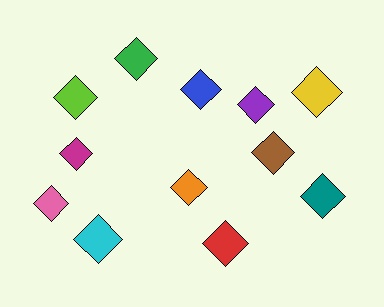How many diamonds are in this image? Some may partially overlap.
There are 12 diamonds.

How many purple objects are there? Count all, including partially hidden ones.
There is 1 purple object.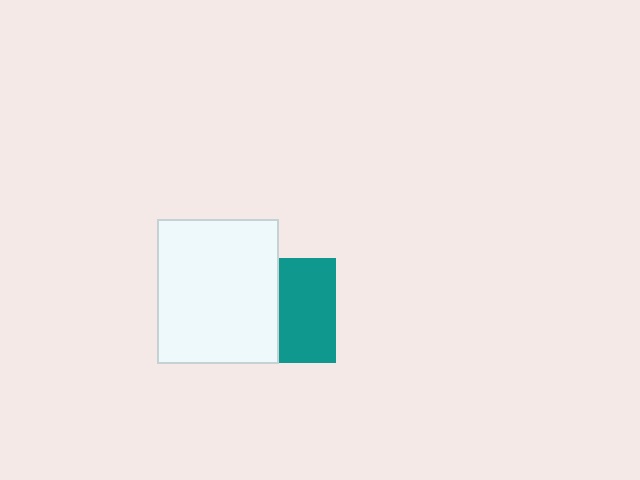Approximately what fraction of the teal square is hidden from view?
Roughly 46% of the teal square is hidden behind the white rectangle.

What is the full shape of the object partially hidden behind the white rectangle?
The partially hidden object is a teal square.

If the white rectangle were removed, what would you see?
You would see the complete teal square.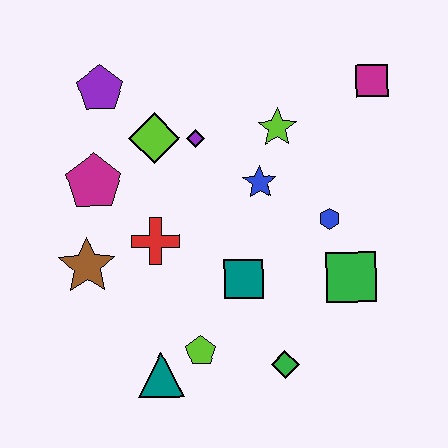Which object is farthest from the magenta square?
The teal triangle is farthest from the magenta square.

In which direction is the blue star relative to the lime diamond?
The blue star is to the right of the lime diamond.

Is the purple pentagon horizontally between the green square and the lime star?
No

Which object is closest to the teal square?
The lime pentagon is closest to the teal square.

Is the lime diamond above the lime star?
No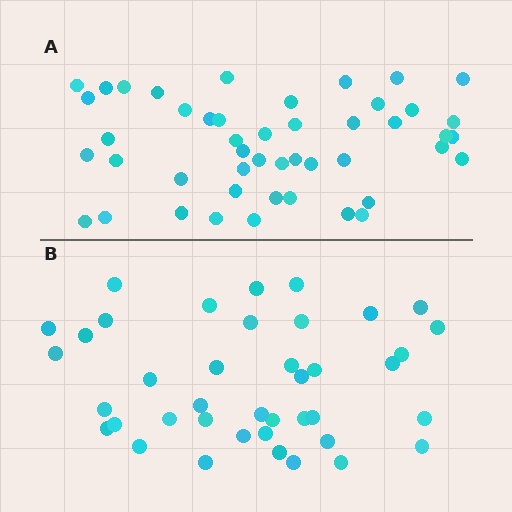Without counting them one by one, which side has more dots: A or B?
Region A (the top region) has more dots.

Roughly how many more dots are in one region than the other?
Region A has roughly 8 or so more dots than region B.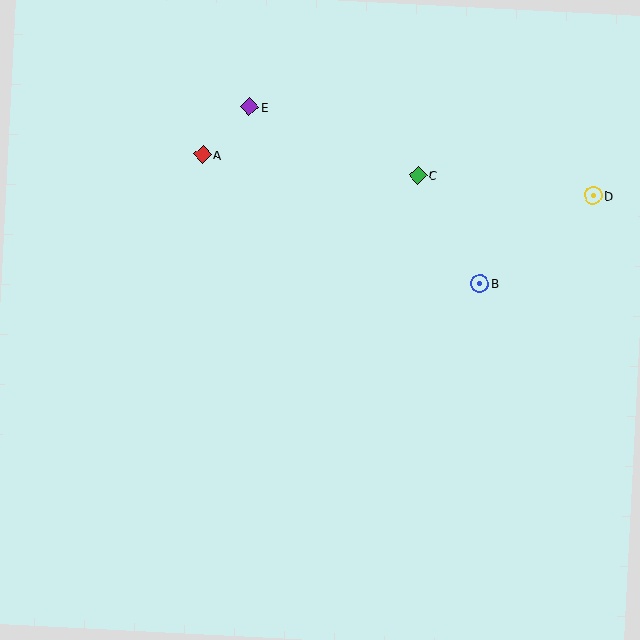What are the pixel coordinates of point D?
Point D is at (593, 196).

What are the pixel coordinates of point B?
Point B is at (480, 283).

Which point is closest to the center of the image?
Point B at (480, 283) is closest to the center.